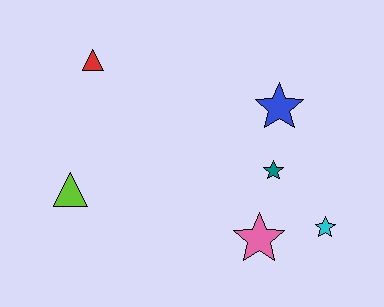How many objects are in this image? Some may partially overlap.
There are 6 objects.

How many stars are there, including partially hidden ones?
There are 4 stars.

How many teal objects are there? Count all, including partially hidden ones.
There is 1 teal object.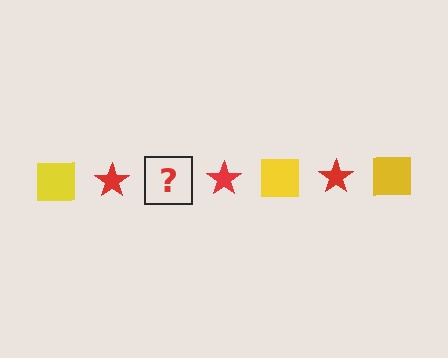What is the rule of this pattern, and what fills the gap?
The rule is that the pattern alternates between yellow square and red star. The gap should be filled with a yellow square.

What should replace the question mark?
The question mark should be replaced with a yellow square.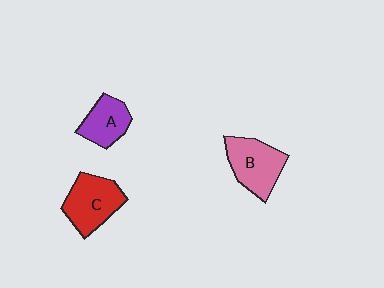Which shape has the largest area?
Shape B (pink).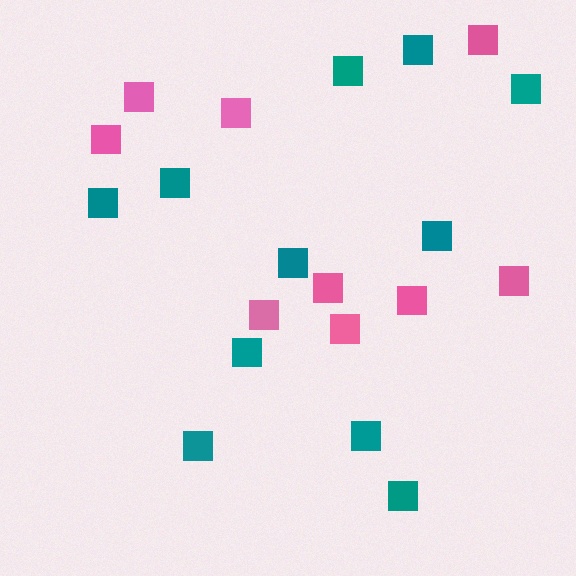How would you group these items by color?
There are 2 groups: one group of pink squares (9) and one group of teal squares (11).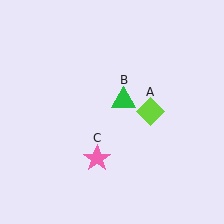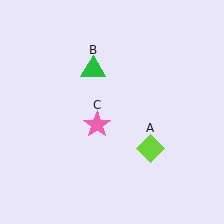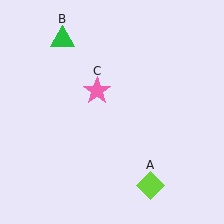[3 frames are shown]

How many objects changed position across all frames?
3 objects changed position: lime diamond (object A), green triangle (object B), pink star (object C).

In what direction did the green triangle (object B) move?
The green triangle (object B) moved up and to the left.